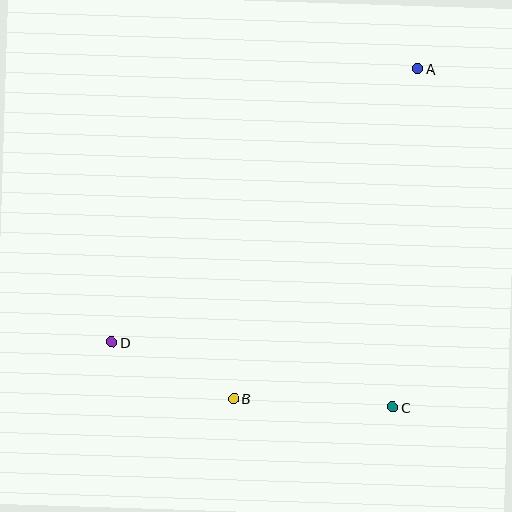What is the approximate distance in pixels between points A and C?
The distance between A and C is approximately 339 pixels.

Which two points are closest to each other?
Points B and D are closest to each other.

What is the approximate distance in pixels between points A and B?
The distance between A and B is approximately 378 pixels.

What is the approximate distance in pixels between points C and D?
The distance between C and D is approximately 288 pixels.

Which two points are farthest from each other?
Points A and D are farthest from each other.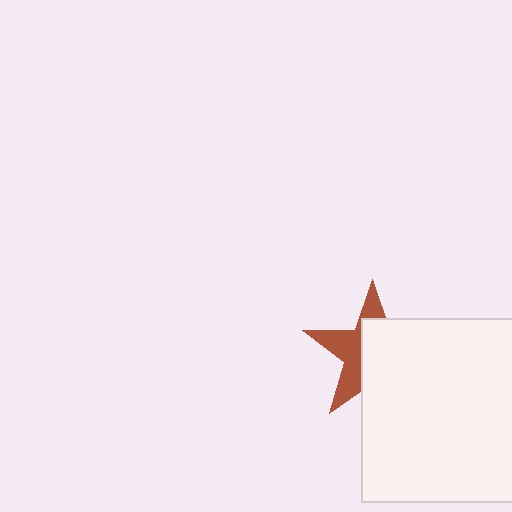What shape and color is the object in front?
The object in front is a white square.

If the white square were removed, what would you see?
You would see the complete brown star.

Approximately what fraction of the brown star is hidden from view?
Roughly 58% of the brown star is hidden behind the white square.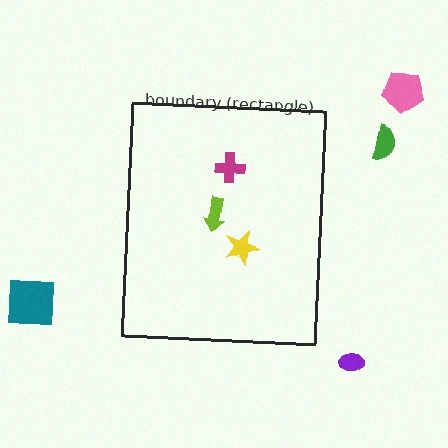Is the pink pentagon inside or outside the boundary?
Outside.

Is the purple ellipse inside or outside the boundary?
Outside.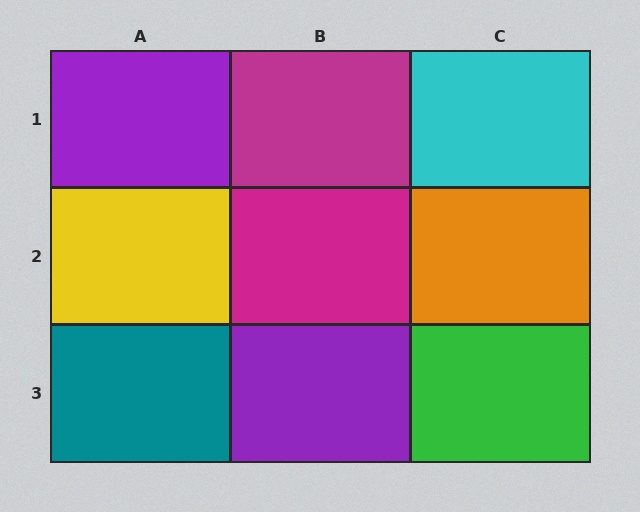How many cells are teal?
1 cell is teal.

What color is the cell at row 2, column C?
Orange.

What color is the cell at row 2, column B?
Magenta.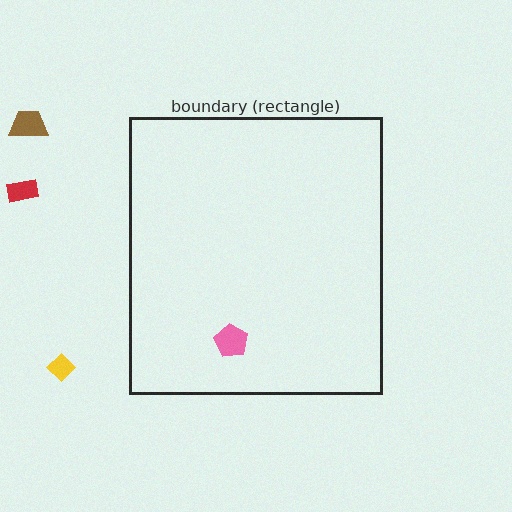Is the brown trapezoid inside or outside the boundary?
Outside.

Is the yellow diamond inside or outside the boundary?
Outside.